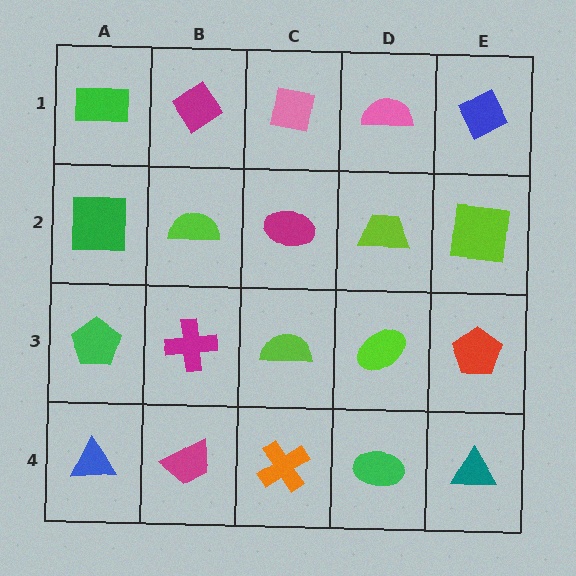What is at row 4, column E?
A teal triangle.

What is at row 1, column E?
A blue diamond.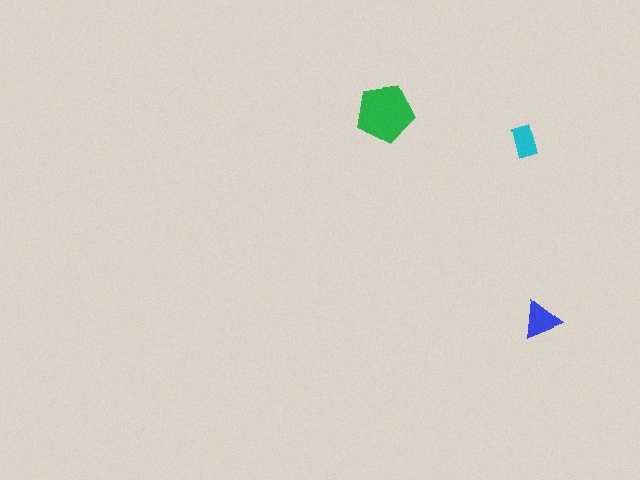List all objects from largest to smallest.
The green pentagon, the blue triangle, the cyan rectangle.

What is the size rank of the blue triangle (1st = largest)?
2nd.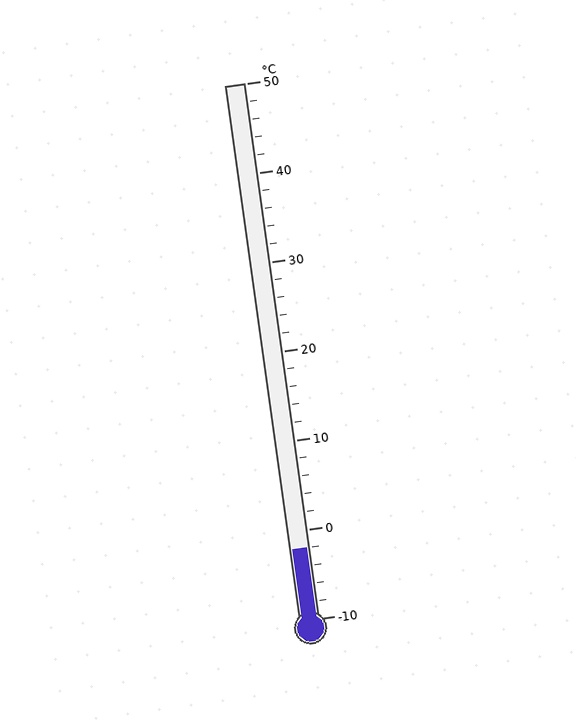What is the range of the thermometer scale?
The thermometer scale ranges from -10°C to 50°C.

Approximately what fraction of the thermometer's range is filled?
The thermometer is filled to approximately 15% of its range.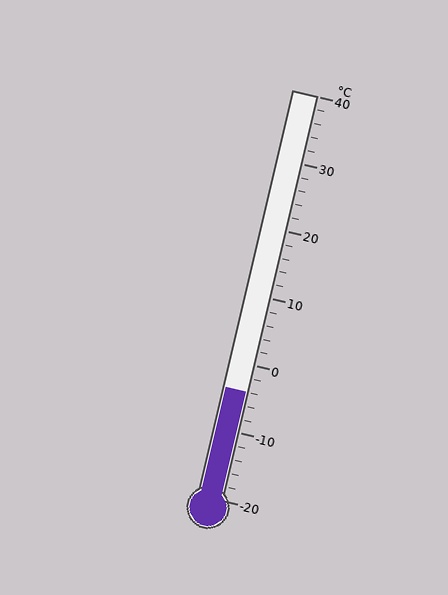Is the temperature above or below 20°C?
The temperature is below 20°C.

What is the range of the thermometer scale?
The thermometer scale ranges from -20°C to 40°C.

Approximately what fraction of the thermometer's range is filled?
The thermometer is filled to approximately 25% of its range.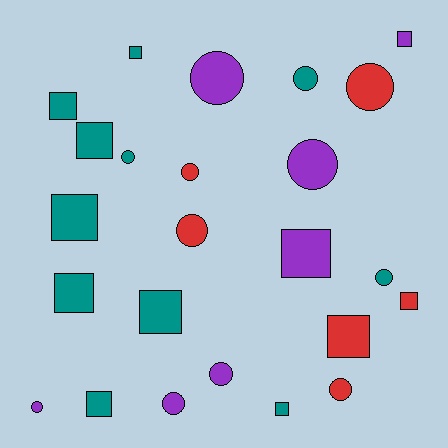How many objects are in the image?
There are 24 objects.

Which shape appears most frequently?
Circle, with 12 objects.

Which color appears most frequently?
Teal, with 11 objects.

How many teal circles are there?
There are 3 teal circles.